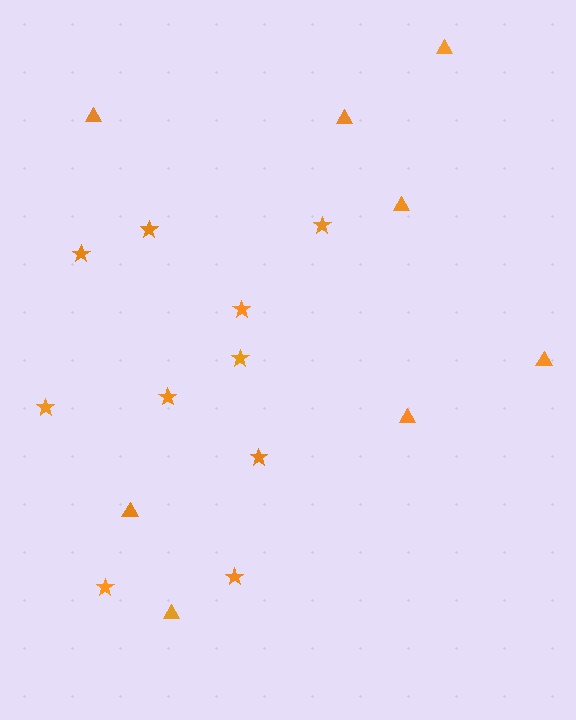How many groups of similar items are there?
There are 2 groups: one group of triangles (8) and one group of stars (10).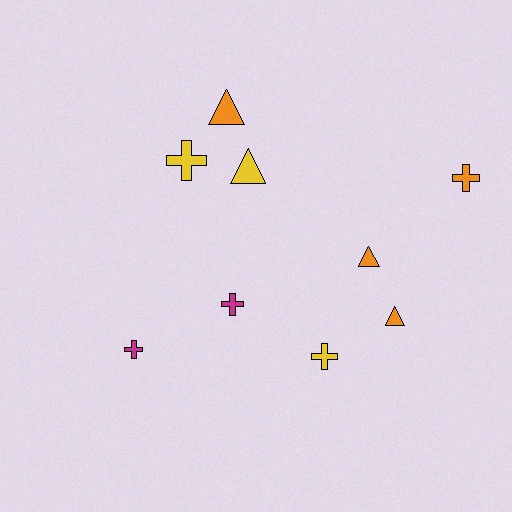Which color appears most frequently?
Orange, with 4 objects.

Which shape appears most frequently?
Cross, with 5 objects.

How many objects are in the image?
There are 9 objects.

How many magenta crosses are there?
There are 2 magenta crosses.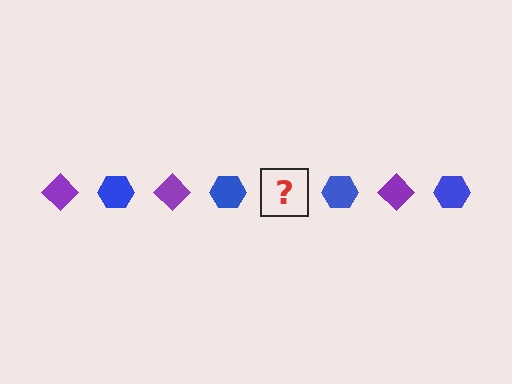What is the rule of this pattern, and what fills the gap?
The rule is that the pattern alternates between purple diamond and blue hexagon. The gap should be filled with a purple diamond.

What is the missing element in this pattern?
The missing element is a purple diamond.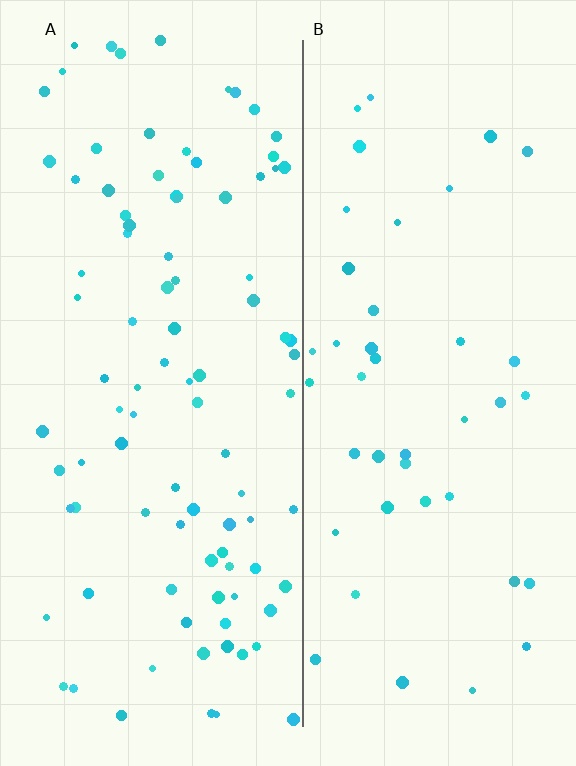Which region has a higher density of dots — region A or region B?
A (the left).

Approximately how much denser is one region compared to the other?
Approximately 2.2× — region A over region B.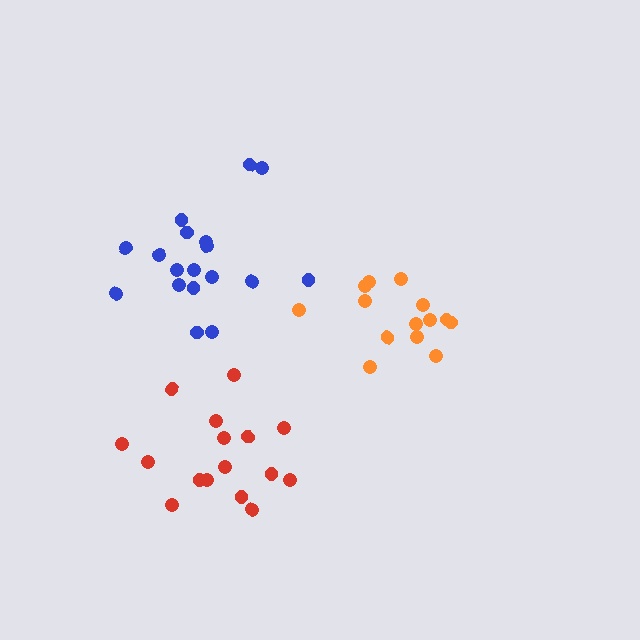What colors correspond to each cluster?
The clusters are colored: orange, blue, red.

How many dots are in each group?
Group 1: 14 dots, Group 2: 18 dots, Group 3: 16 dots (48 total).